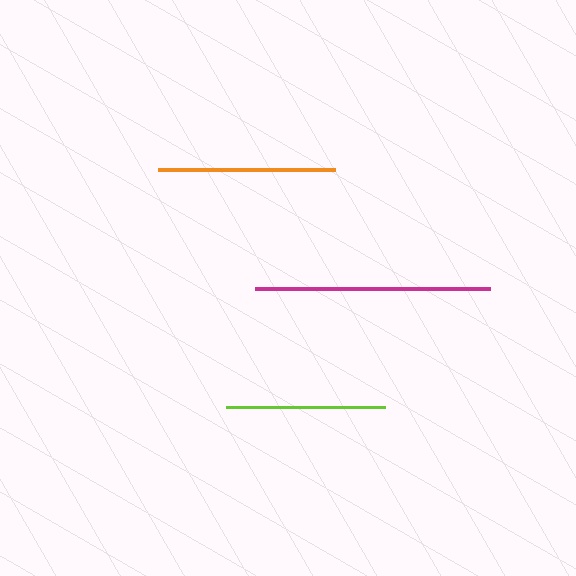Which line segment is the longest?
The magenta line is the longest at approximately 235 pixels.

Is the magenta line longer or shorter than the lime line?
The magenta line is longer than the lime line.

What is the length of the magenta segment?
The magenta segment is approximately 235 pixels long.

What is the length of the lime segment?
The lime segment is approximately 159 pixels long.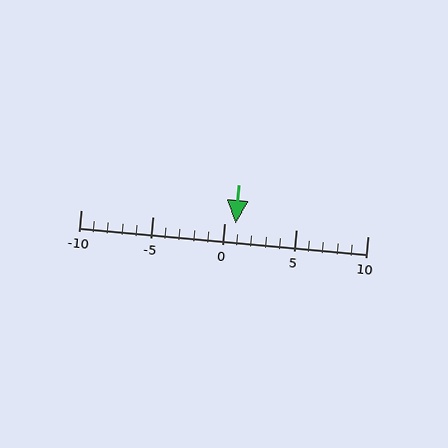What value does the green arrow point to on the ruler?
The green arrow points to approximately 1.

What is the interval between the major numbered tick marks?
The major tick marks are spaced 5 units apart.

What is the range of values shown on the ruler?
The ruler shows values from -10 to 10.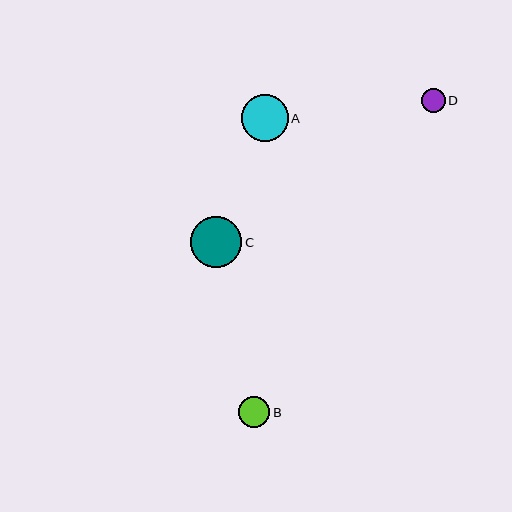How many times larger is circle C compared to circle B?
Circle C is approximately 1.7 times the size of circle B.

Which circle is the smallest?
Circle D is the smallest with a size of approximately 24 pixels.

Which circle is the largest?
Circle C is the largest with a size of approximately 51 pixels.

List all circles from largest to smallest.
From largest to smallest: C, A, B, D.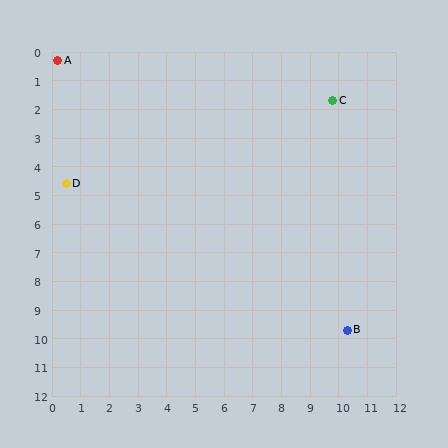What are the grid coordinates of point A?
Point A is at approximately (0.2, 0.3).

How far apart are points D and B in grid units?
Points D and B are about 11.0 grid units apart.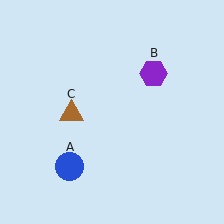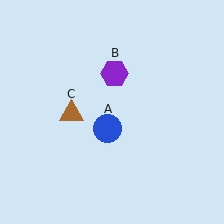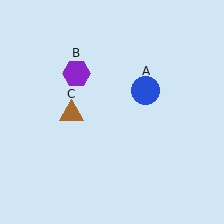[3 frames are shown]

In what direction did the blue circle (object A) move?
The blue circle (object A) moved up and to the right.